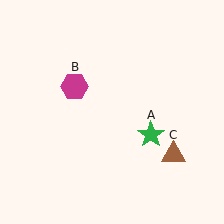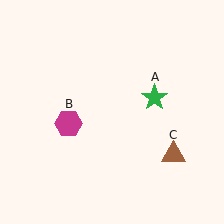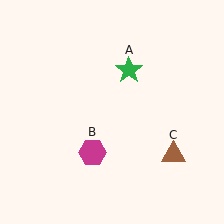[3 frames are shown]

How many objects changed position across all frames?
2 objects changed position: green star (object A), magenta hexagon (object B).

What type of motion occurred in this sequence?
The green star (object A), magenta hexagon (object B) rotated counterclockwise around the center of the scene.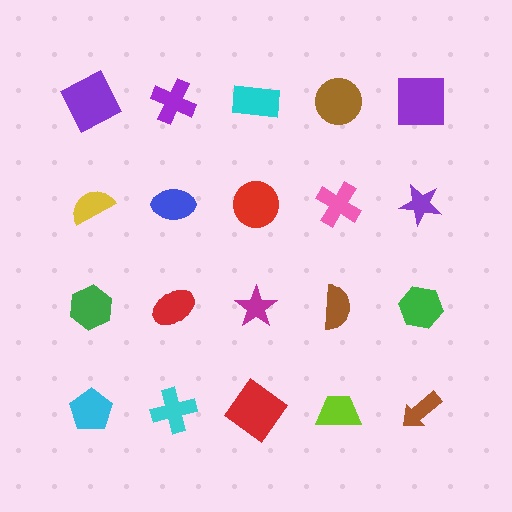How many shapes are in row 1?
5 shapes.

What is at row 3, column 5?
A green hexagon.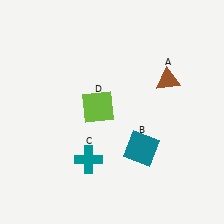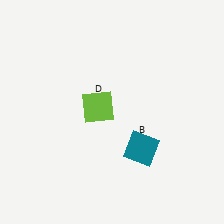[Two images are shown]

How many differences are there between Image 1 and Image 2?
There are 2 differences between the two images.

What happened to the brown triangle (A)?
The brown triangle (A) was removed in Image 2. It was in the top-right area of Image 1.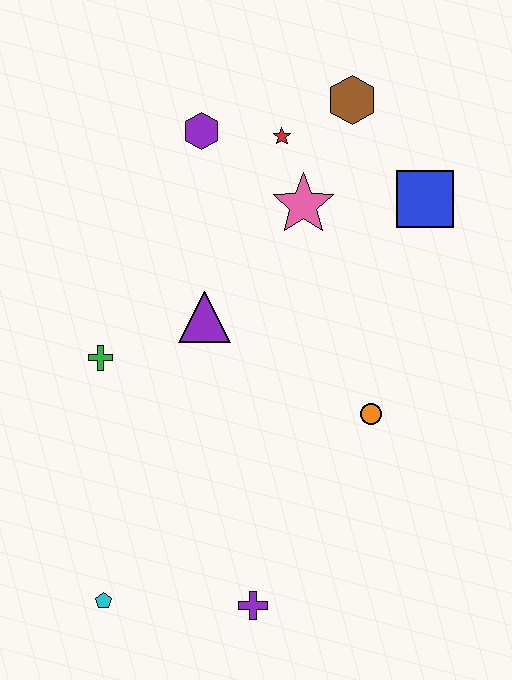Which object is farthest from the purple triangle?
The cyan pentagon is farthest from the purple triangle.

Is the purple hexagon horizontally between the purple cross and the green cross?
Yes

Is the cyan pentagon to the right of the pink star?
No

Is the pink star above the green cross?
Yes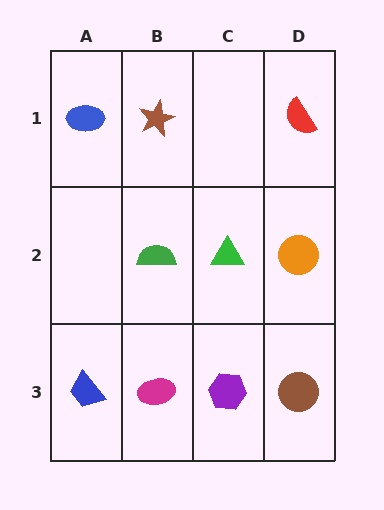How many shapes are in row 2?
3 shapes.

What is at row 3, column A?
A blue trapezoid.